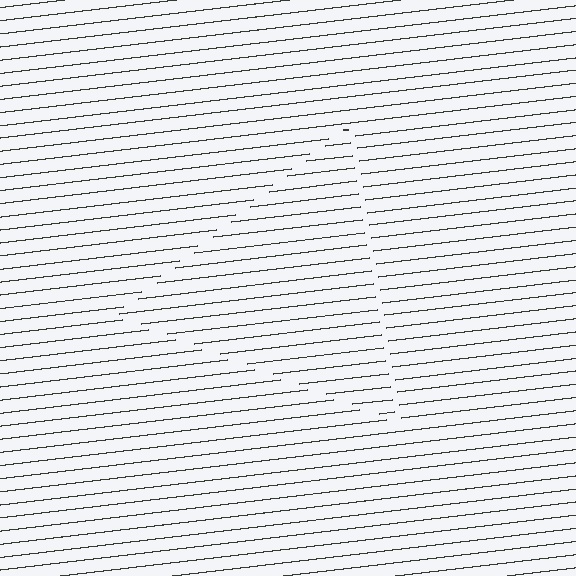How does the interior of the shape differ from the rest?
The interior of the shape contains the same grating, shifted by half a period — the contour is defined by the phase discontinuity where line-ends from the inner and outer gratings abut.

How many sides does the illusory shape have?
3 sides — the line-ends trace a triangle.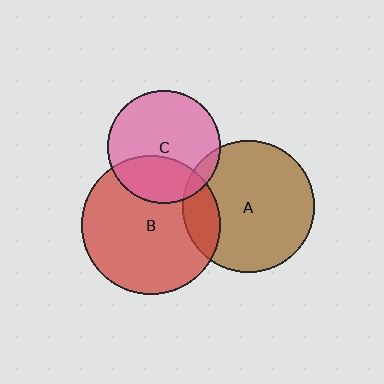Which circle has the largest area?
Circle B (red).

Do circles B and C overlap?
Yes.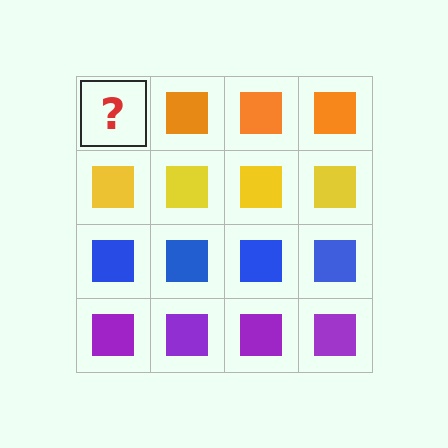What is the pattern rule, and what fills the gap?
The rule is that each row has a consistent color. The gap should be filled with an orange square.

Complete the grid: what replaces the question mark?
The question mark should be replaced with an orange square.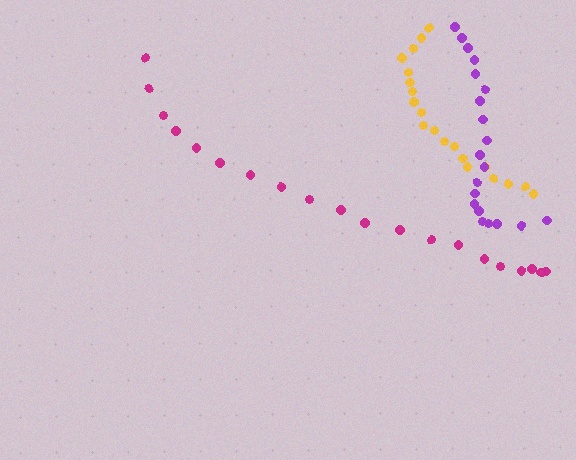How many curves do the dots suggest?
There are 3 distinct paths.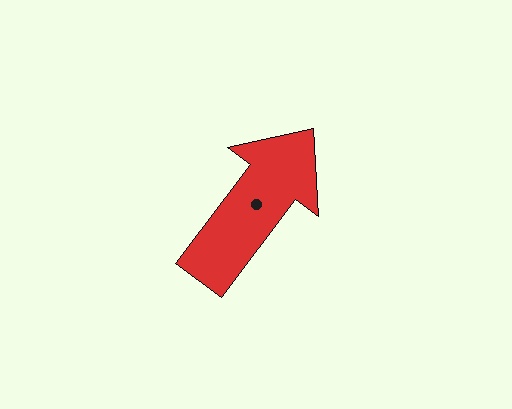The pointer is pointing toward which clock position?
Roughly 1 o'clock.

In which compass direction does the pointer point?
Northeast.